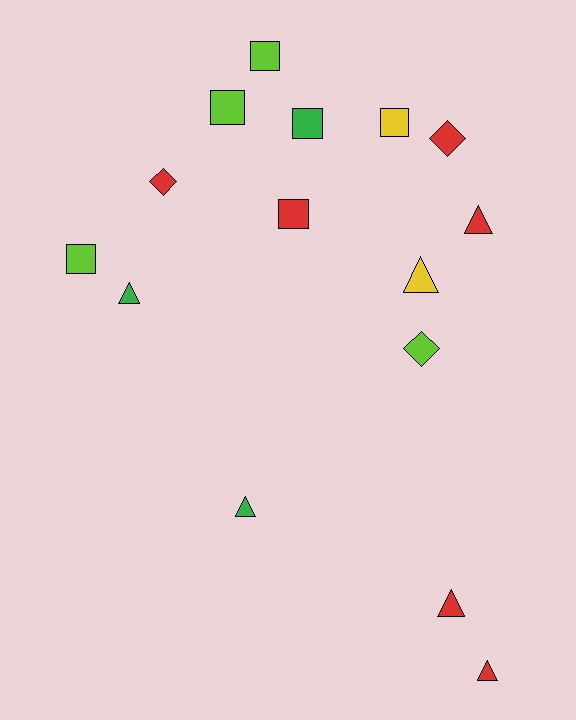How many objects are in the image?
There are 15 objects.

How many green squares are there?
There is 1 green square.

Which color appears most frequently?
Red, with 6 objects.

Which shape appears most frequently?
Square, with 6 objects.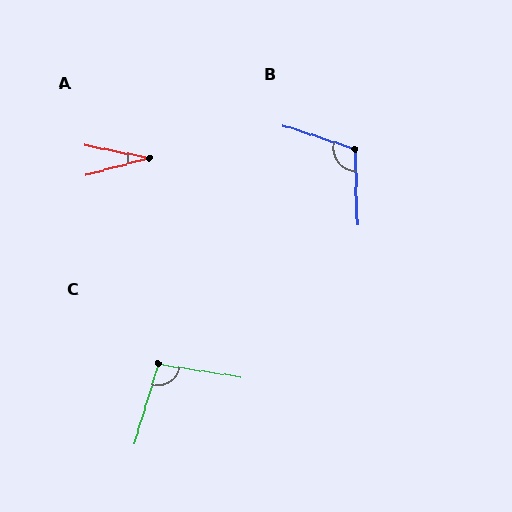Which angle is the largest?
B, at approximately 110 degrees.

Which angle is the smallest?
A, at approximately 27 degrees.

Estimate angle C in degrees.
Approximately 98 degrees.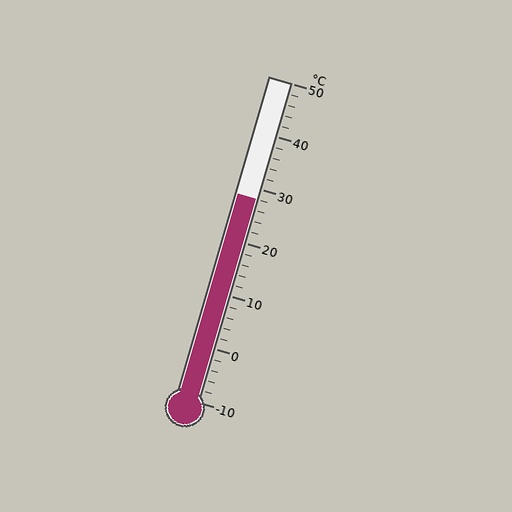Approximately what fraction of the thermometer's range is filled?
The thermometer is filled to approximately 65% of its range.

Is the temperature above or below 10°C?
The temperature is above 10°C.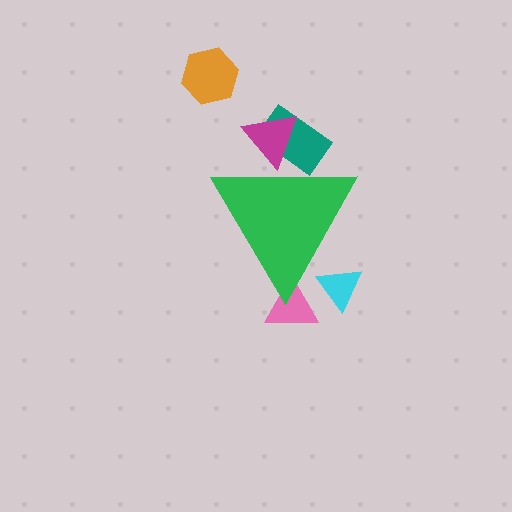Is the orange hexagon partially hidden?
No, the orange hexagon is fully visible.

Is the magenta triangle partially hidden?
Yes, the magenta triangle is partially hidden behind the green triangle.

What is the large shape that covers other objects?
A green triangle.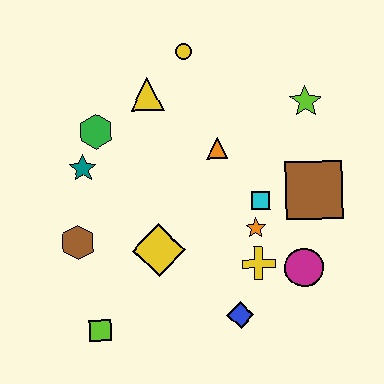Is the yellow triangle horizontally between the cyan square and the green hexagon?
Yes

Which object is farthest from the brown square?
The lime square is farthest from the brown square.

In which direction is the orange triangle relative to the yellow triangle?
The orange triangle is to the right of the yellow triangle.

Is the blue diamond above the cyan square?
No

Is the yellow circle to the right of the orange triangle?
No